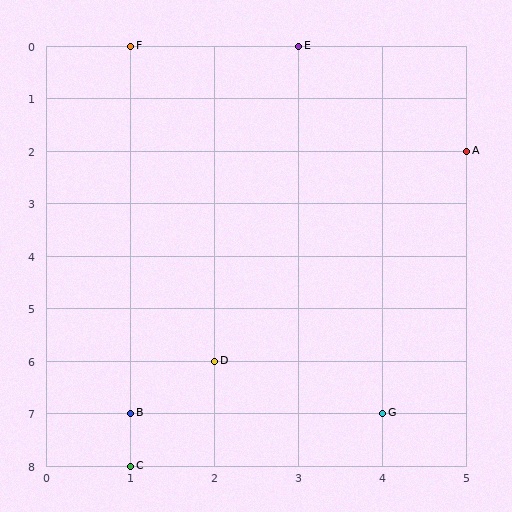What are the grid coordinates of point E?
Point E is at grid coordinates (3, 0).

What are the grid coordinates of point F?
Point F is at grid coordinates (1, 0).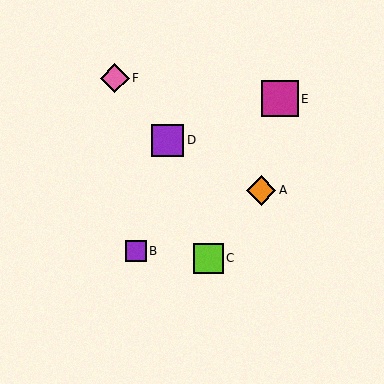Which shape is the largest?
The magenta square (labeled E) is the largest.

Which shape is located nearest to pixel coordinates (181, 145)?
The purple square (labeled D) at (168, 140) is nearest to that location.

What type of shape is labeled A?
Shape A is an orange diamond.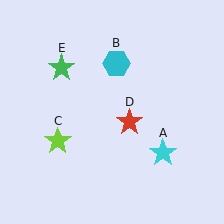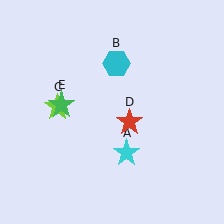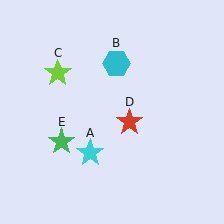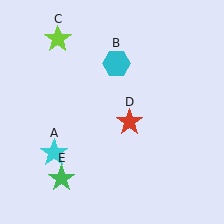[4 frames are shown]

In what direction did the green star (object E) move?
The green star (object E) moved down.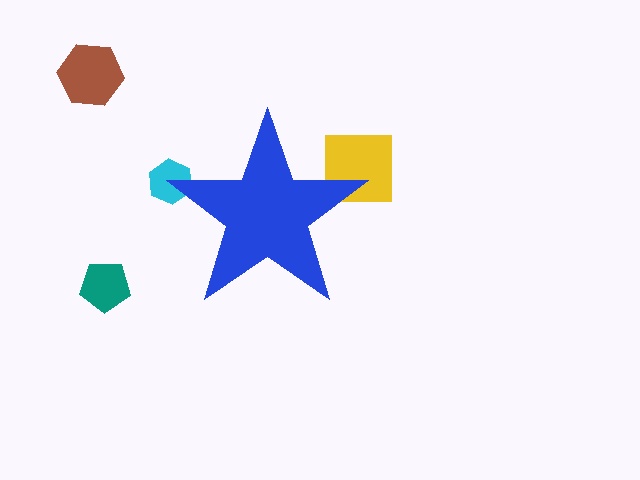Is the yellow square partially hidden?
Yes, the yellow square is partially hidden behind the blue star.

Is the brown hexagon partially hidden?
No, the brown hexagon is fully visible.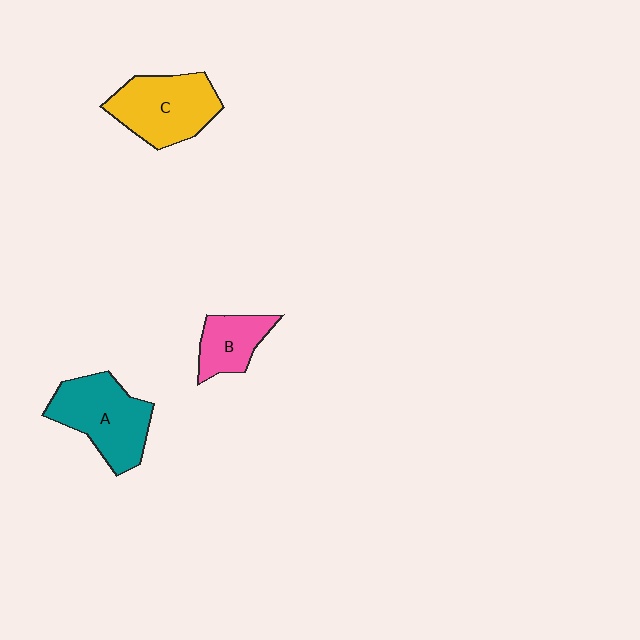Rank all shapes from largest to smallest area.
From largest to smallest: A (teal), C (yellow), B (pink).